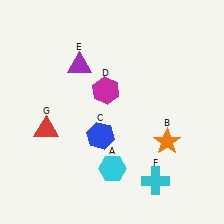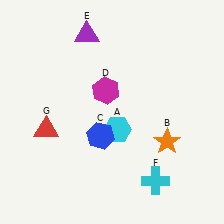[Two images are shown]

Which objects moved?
The objects that moved are: the cyan hexagon (A), the purple triangle (E).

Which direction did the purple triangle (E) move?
The purple triangle (E) moved up.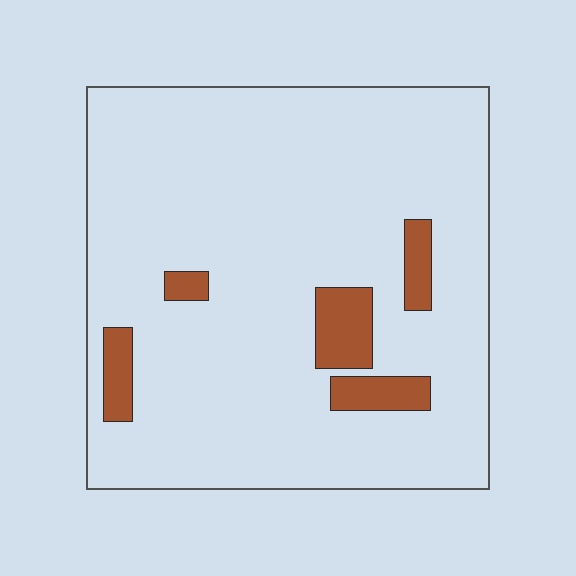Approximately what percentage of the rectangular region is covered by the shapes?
Approximately 10%.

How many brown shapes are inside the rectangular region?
5.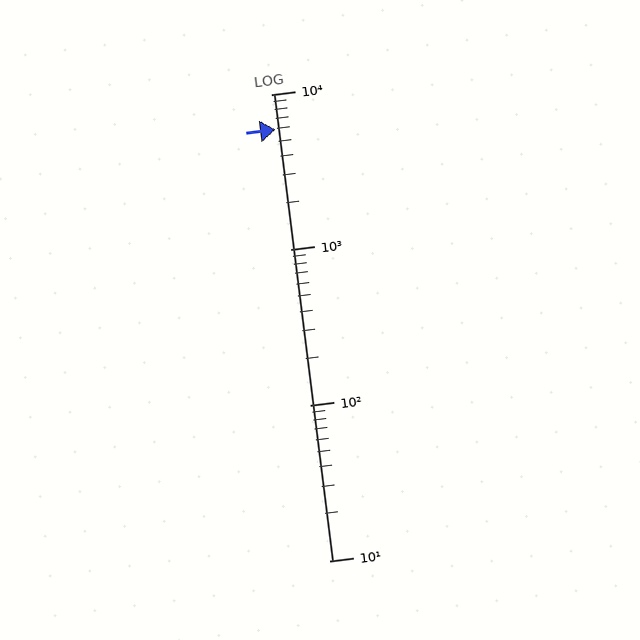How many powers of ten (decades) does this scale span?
The scale spans 3 decades, from 10 to 10000.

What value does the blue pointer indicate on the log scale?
The pointer indicates approximately 5900.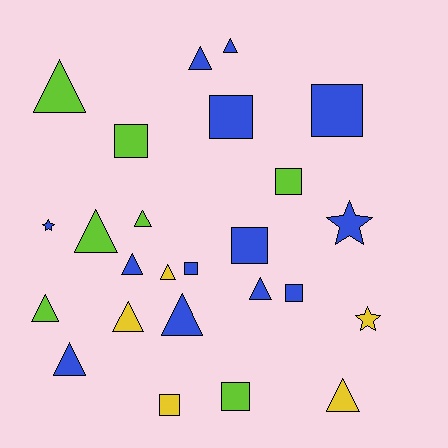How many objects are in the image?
There are 25 objects.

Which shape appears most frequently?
Triangle, with 13 objects.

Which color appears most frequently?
Blue, with 13 objects.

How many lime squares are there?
There are 3 lime squares.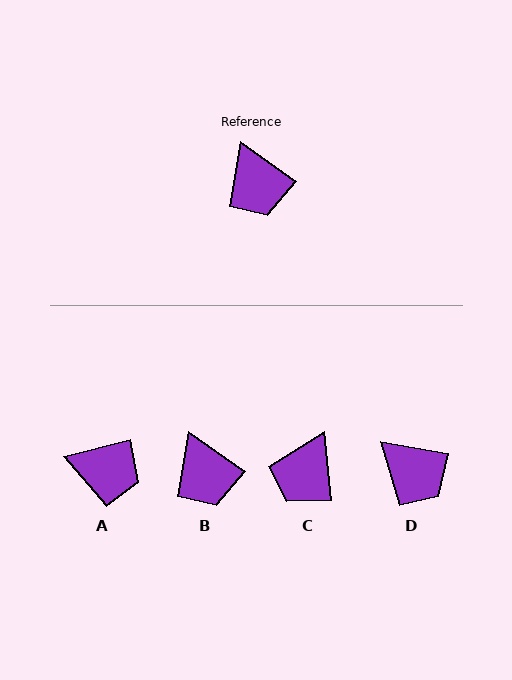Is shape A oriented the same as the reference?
No, it is off by about 50 degrees.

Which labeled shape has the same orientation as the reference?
B.